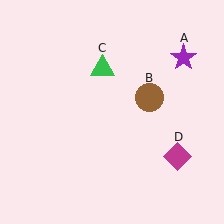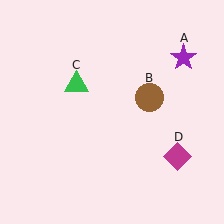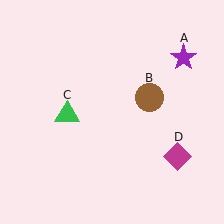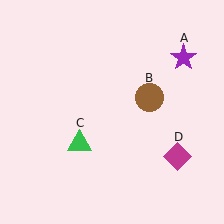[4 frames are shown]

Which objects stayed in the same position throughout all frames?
Purple star (object A) and brown circle (object B) and magenta diamond (object D) remained stationary.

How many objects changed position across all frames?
1 object changed position: green triangle (object C).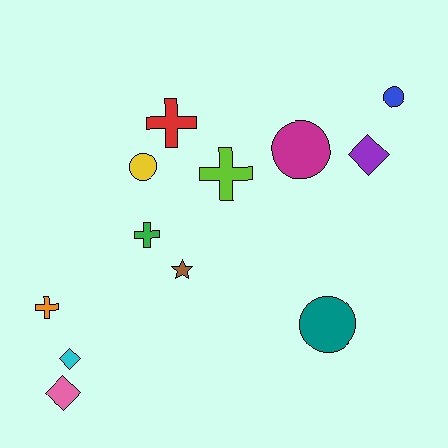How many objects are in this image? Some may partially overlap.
There are 12 objects.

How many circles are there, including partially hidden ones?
There are 4 circles.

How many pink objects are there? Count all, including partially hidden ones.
There is 1 pink object.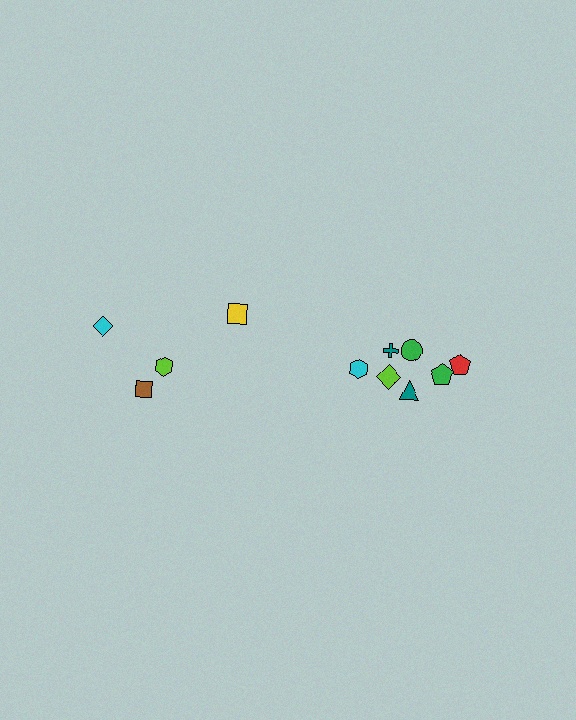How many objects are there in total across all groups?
There are 11 objects.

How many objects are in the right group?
There are 7 objects.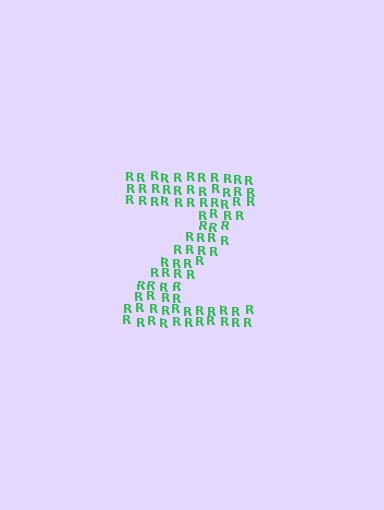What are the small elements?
The small elements are letter R's.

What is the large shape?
The large shape is the letter Z.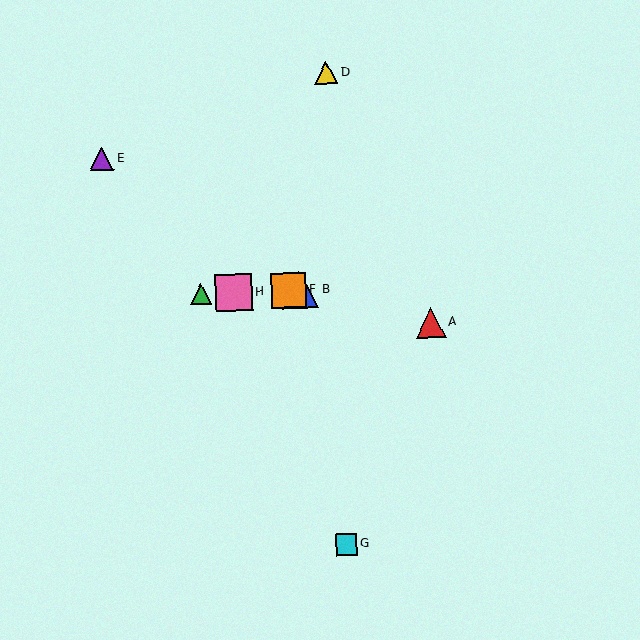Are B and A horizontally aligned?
No, B is at y≈290 and A is at y≈323.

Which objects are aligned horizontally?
Objects B, C, F, H are aligned horizontally.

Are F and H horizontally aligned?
Yes, both are at y≈291.